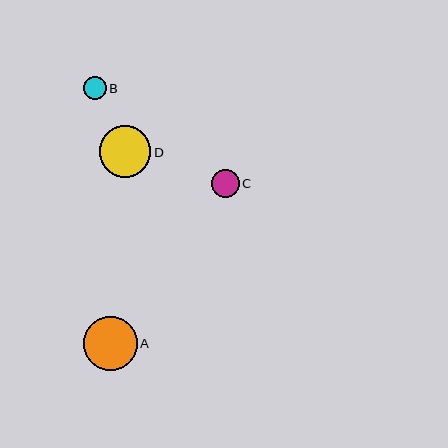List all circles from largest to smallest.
From largest to smallest: A, D, C, B.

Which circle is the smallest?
Circle B is the smallest with a size of approximately 23 pixels.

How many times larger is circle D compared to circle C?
Circle D is approximately 1.9 times the size of circle C.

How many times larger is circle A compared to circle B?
Circle A is approximately 2.4 times the size of circle B.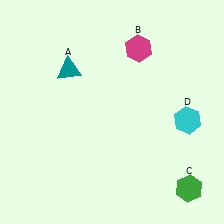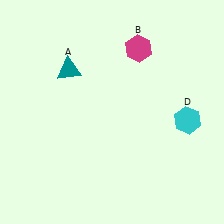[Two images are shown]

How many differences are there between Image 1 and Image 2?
There is 1 difference between the two images.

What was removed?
The green hexagon (C) was removed in Image 2.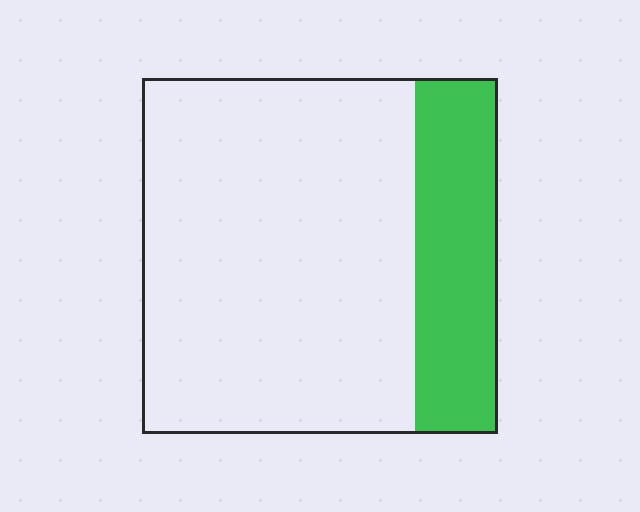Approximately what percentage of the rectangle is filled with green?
Approximately 25%.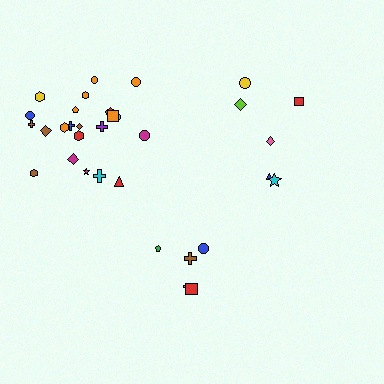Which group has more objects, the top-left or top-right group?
The top-left group.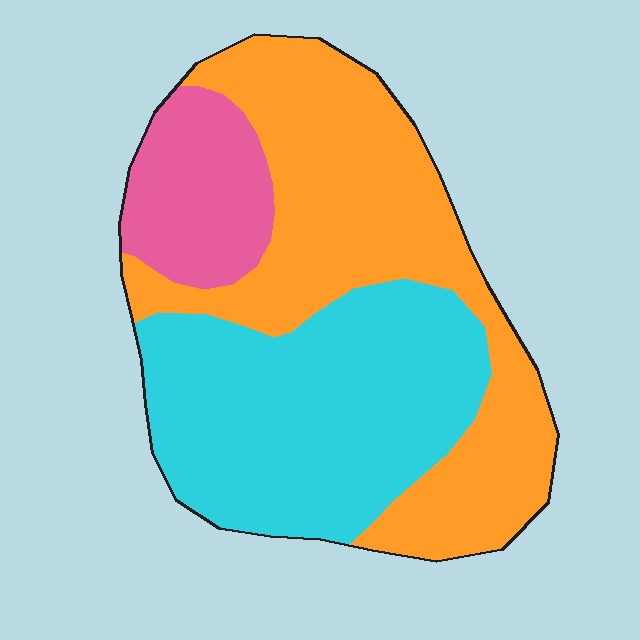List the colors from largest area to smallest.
From largest to smallest: orange, cyan, pink.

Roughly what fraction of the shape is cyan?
Cyan takes up about two fifths (2/5) of the shape.